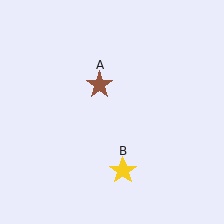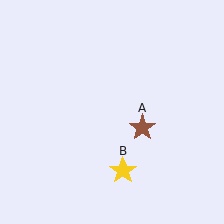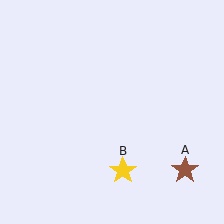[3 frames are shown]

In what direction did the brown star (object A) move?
The brown star (object A) moved down and to the right.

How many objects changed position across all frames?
1 object changed position: brown star (object A).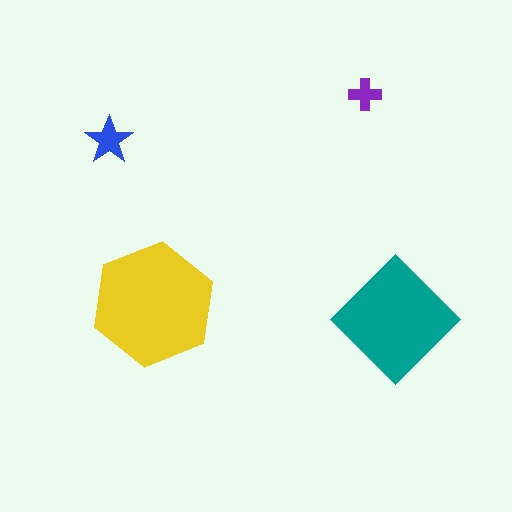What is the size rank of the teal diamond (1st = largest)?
2nd.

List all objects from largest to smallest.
The yellow hexagon, the teal diamond, the blue star, the purple cross.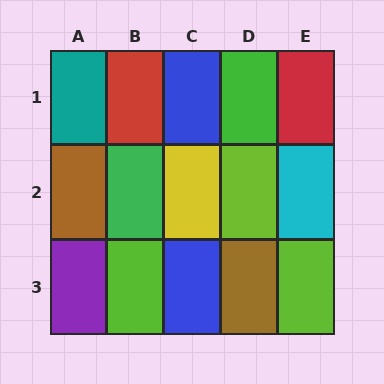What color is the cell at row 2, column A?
Brown.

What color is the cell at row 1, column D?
Green.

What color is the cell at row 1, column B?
Red.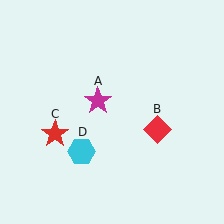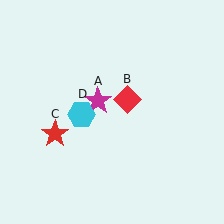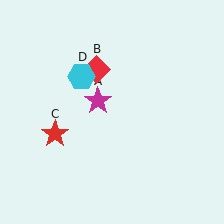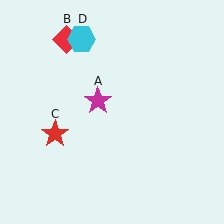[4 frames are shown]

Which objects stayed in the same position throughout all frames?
Magenta star (object A) and red star (object C) remained stationary.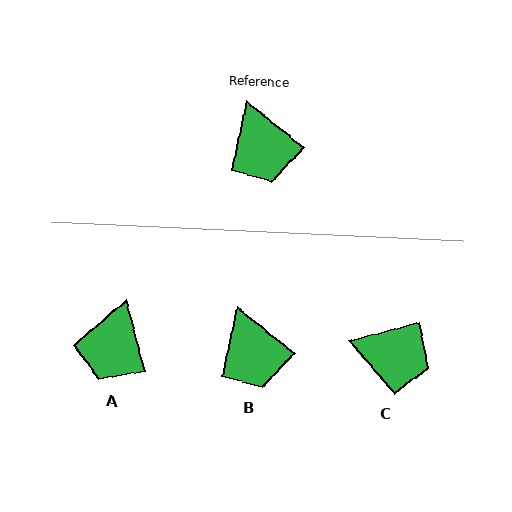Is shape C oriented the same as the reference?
No, it is off by about 53 degrees.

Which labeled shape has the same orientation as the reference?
B.